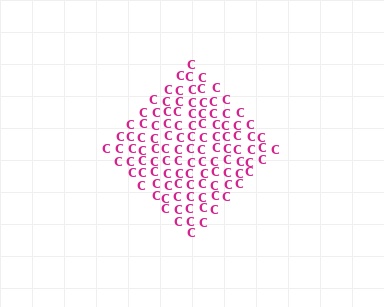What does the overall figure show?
The overall figure shows a diamond.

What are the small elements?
The small elements are letter C's.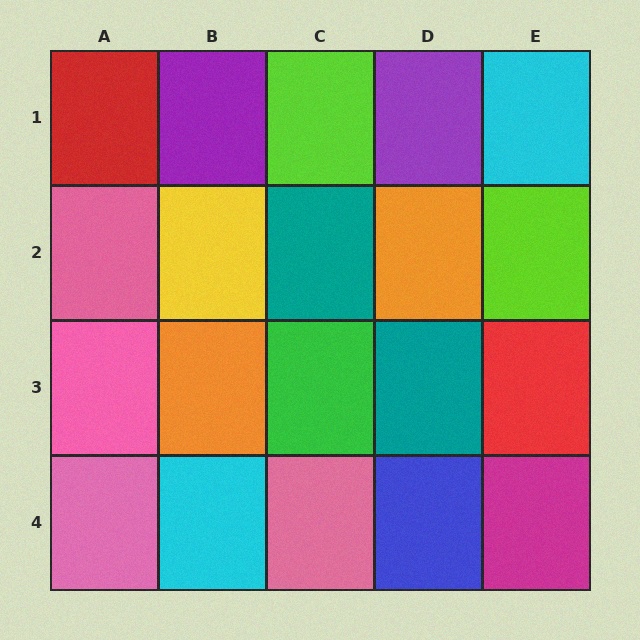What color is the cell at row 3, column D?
Teal.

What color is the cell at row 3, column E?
Red.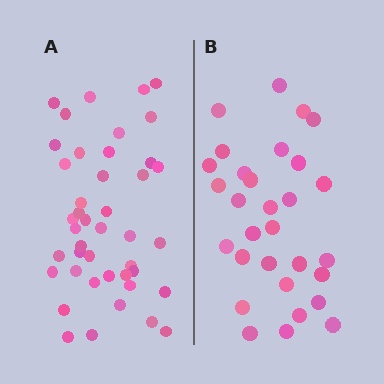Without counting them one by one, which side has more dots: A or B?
Region A (the left region) has more dots.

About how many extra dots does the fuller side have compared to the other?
Region A has approximately 15 more dots than region B.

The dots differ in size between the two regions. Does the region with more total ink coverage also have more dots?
No. Region B has more total ink coverage because its dots are larger, but region A actually contains more individual dots. Total area can be misleading — the number of items is what matters here.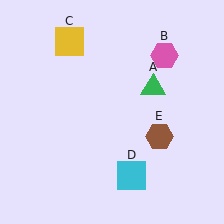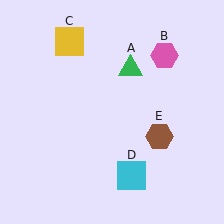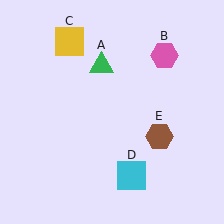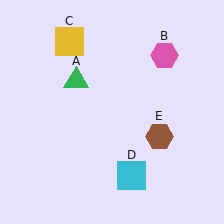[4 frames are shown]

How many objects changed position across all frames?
1 object changed position: green triangle (object A).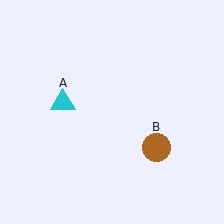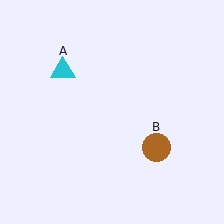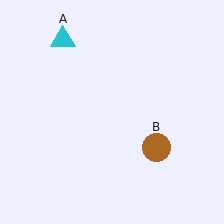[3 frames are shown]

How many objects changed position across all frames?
1 object changed position: cyan triangle (object A).